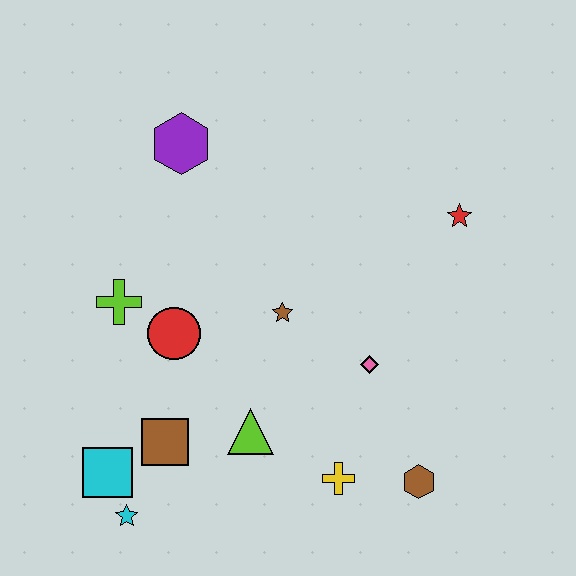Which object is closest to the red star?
The pink diamond is closest to the red star.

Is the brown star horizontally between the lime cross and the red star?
Yes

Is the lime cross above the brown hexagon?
Yes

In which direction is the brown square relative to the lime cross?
The brown square is below the lime cross.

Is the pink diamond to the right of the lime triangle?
Yes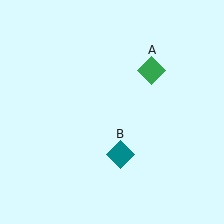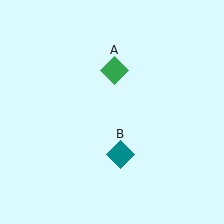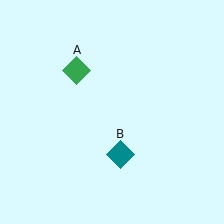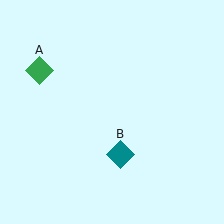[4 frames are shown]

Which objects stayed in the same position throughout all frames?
Teal diamond (object B) remained stationary.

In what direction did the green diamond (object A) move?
The green diamond (object A) moved left.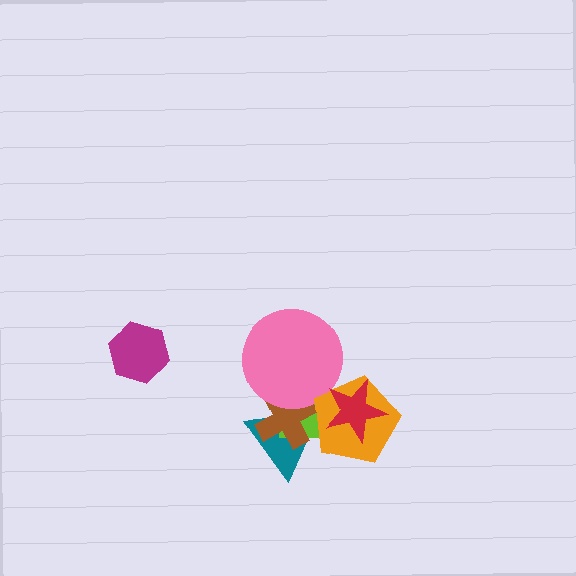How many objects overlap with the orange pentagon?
3 objects overlap with the orange pentagon.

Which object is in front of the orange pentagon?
The red star is in front of the orange pentagon.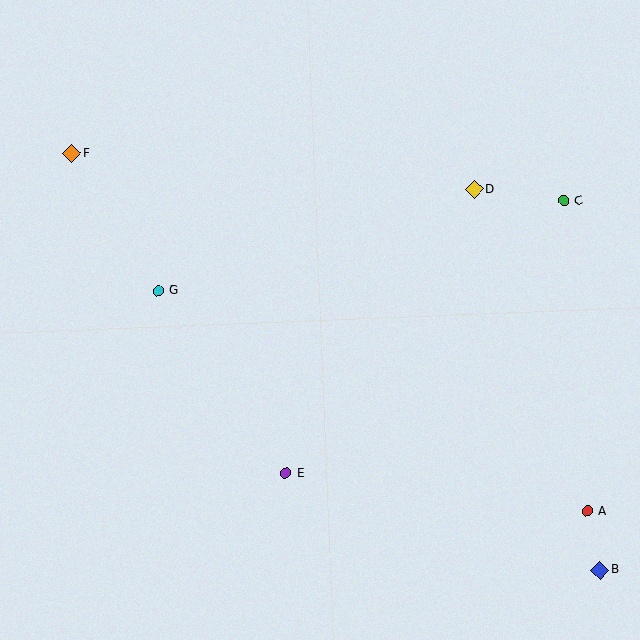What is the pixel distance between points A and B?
The distance between A and B is 60 pixels.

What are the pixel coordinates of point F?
Point F is at (72, 153).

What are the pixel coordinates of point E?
Point E is at (286, 473).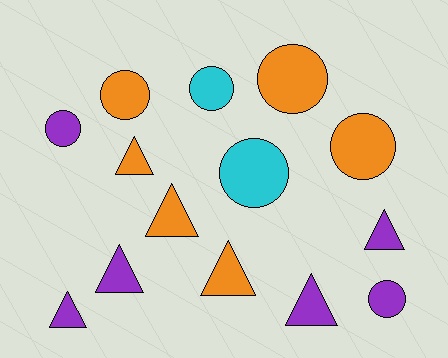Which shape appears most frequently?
Triangle, with 7 objects.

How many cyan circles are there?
There are 2 cyan circles.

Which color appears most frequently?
Orange, with 6 objects.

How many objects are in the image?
There are 14 objects.